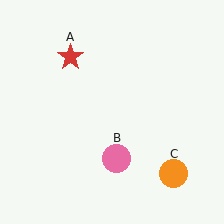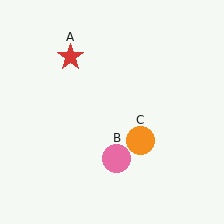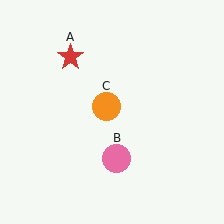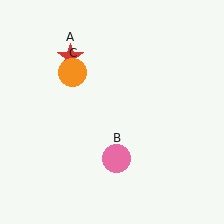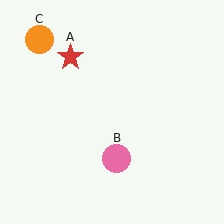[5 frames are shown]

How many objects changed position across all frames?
1 object changed position: orange circle (object C).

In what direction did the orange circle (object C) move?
The orange circle (object C) moved up and to the left.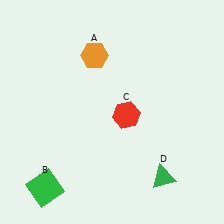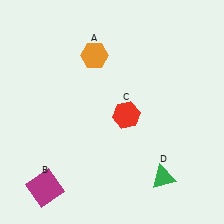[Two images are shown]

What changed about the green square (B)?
In Image 1, B is green. In Image 2, it changed to magenta.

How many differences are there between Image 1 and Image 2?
There is 1 difference between the two images.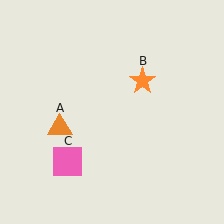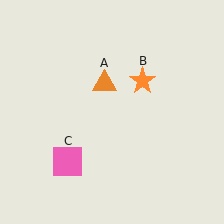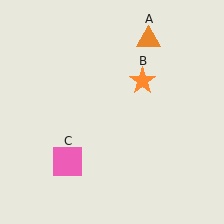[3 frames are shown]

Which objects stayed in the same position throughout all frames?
Orange star (object B) and pink square (object C) remained stationary.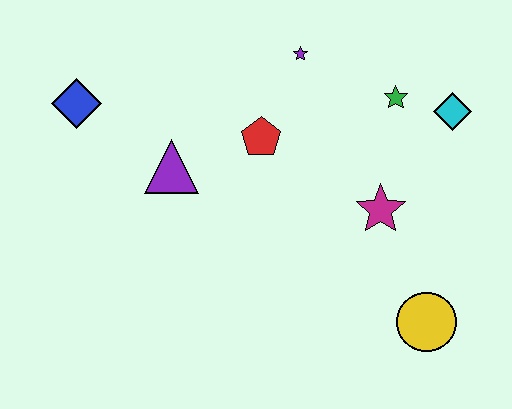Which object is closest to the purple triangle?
The red pentagon is closest to the purple triangle.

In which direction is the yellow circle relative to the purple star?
The yellow circle is below the purple star.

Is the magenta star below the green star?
Yes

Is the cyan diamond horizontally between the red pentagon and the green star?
No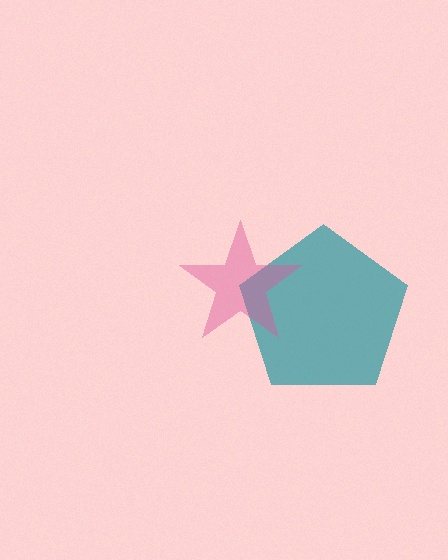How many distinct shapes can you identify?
There are 2 distinct shapes: a teal pentagon, a pink star.